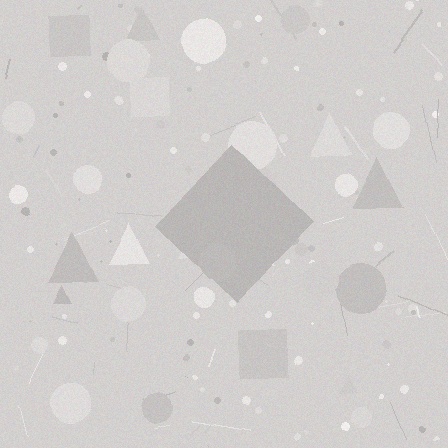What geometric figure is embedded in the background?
A diamond is embedded in the background.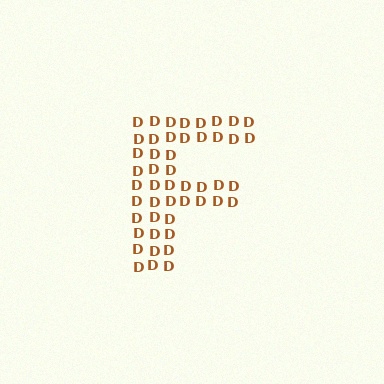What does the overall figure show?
The overall figure shows the letter F.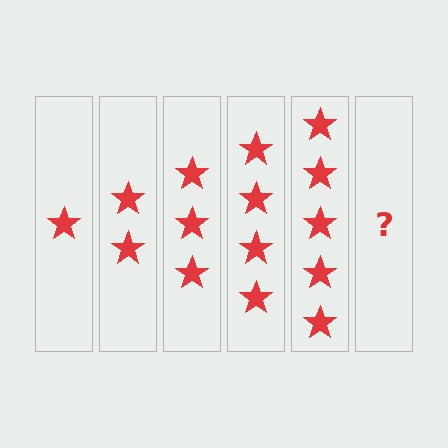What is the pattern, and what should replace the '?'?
The pattern is that each step adds one more star. The '?' should be 6 stars.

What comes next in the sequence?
The next element should be 6 stars.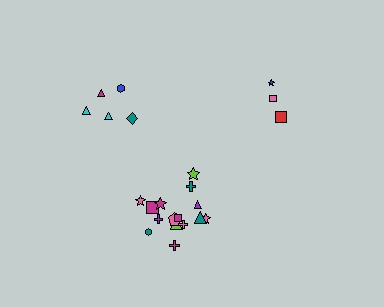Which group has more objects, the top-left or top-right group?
The top-left group.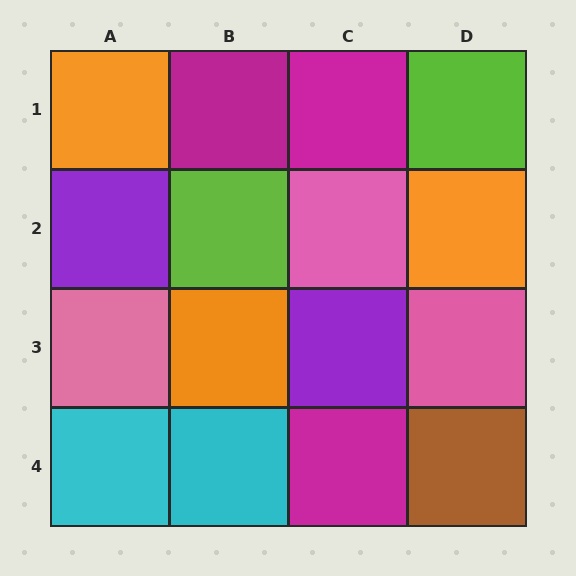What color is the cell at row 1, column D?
Lime.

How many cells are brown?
1 cell is brown.